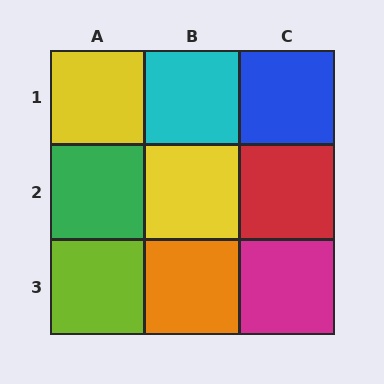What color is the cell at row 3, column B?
Orange.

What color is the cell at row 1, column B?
Cyan.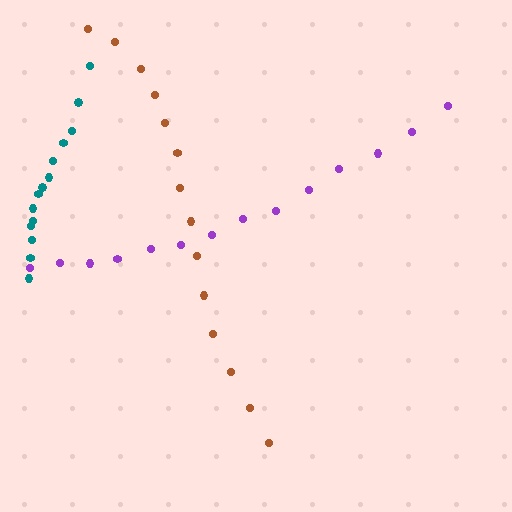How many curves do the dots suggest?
There are 3 distinct paths.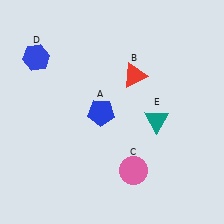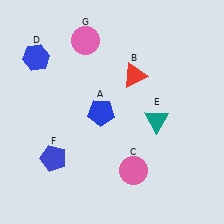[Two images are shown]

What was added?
A blue pentagon (F), a pink circle (G) were added in Image 2.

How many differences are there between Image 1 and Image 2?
There are 2 differences between the two images.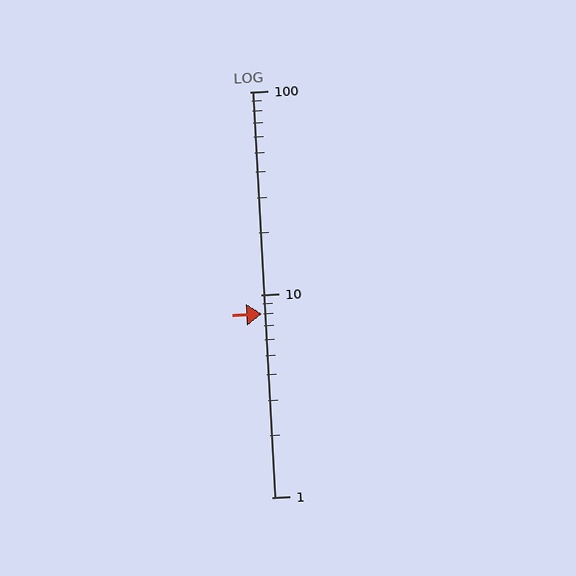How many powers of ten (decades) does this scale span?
The scale spans 2 decades, from 1 to 100.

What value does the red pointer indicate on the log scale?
The pointer indicates approximately 8.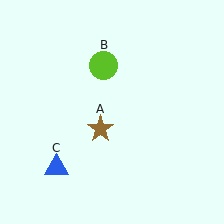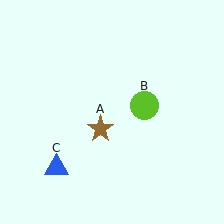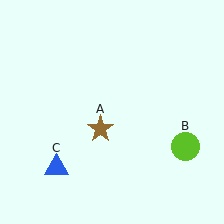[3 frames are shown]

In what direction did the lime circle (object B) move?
The lime circle (object B) moved down and to the right.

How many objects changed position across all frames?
1 object changed position: lime circle (object B).